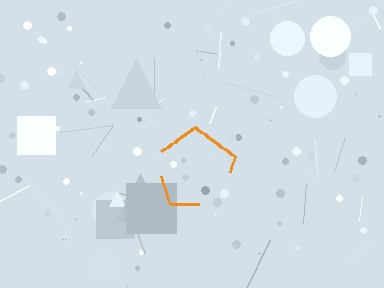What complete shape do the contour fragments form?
The contour fragments form a pentagon.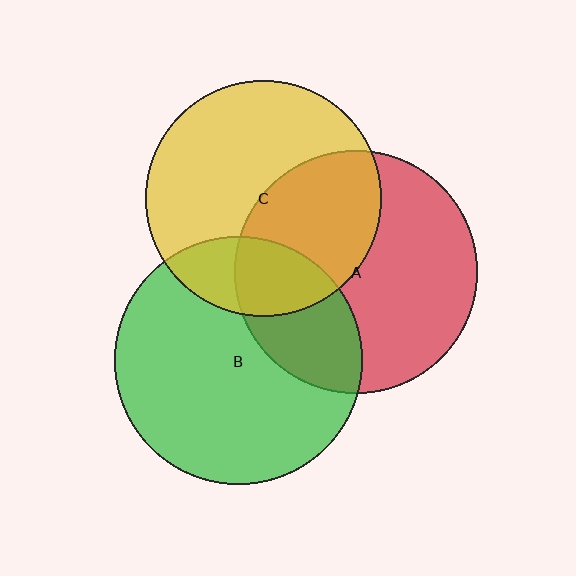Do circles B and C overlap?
Yes.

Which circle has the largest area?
Circle B (green).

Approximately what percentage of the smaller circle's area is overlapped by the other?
Approximately 20%.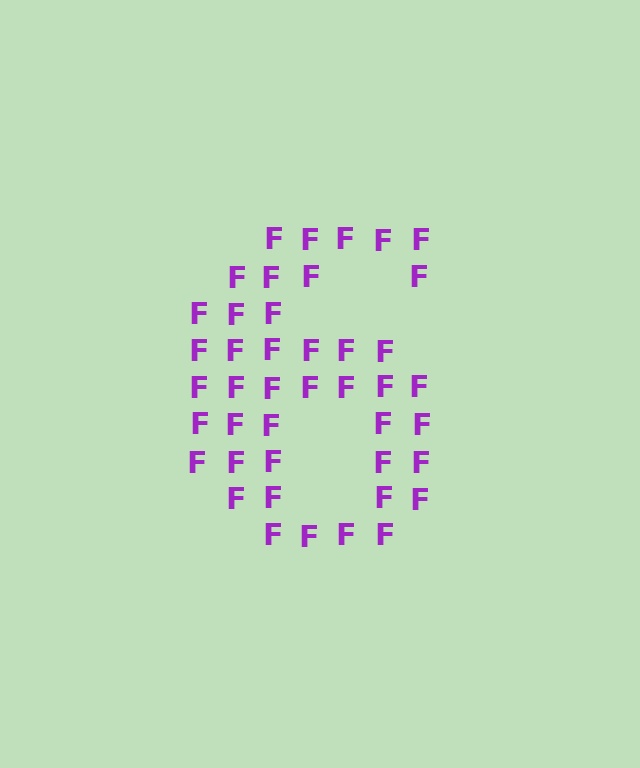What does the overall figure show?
The overall figure shows the digit 6.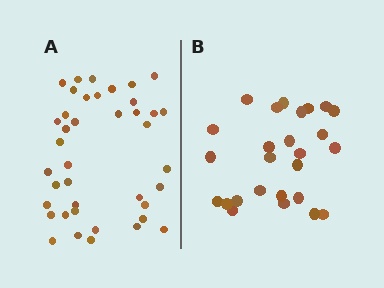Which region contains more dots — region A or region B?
Region A (the left region) has more dots.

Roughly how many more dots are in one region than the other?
Region A has approximately 15 more dots than region B.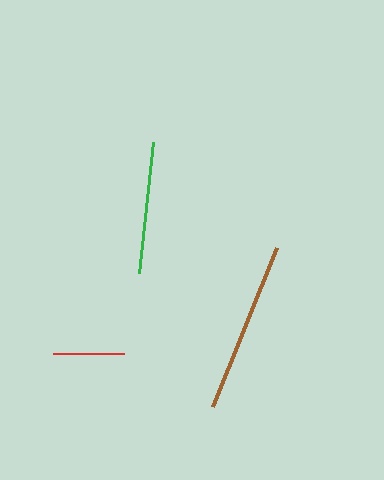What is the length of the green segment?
The green segment is approximately 132 pixels long.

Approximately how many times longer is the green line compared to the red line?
The green line is approximately 1.8 times the length of the red line.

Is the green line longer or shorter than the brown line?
The brown line is longer than the green line.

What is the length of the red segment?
The red segment is approximately 71 pixels long.